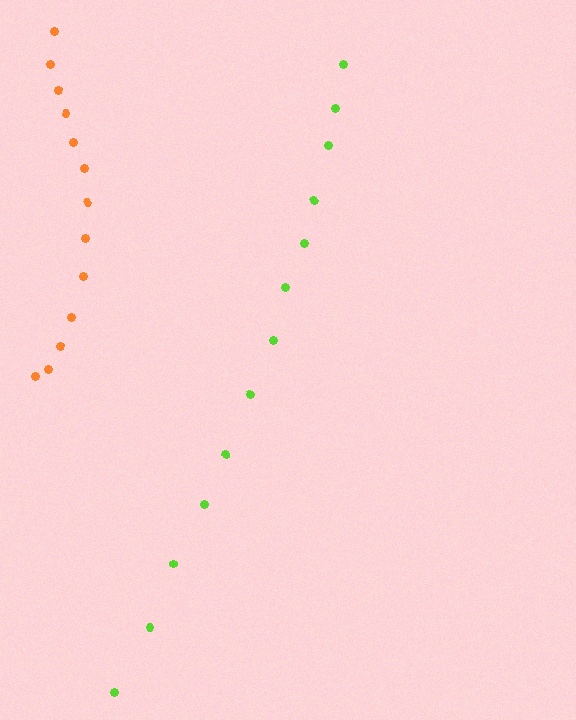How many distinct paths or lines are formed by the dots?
There are 2 distinct paths.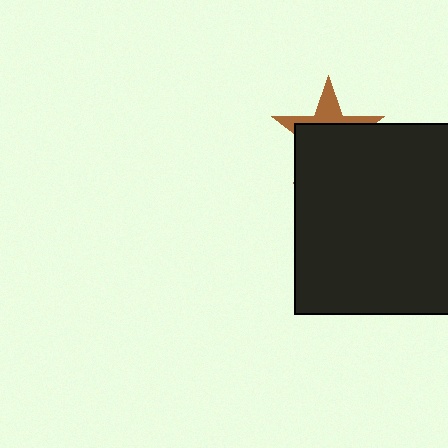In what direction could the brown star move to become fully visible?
The brown star could move up. That would shift it out from behind the black square entirely.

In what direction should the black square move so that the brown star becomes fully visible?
The black square should move down. That is the shortest direction to clear the overlap and leave the brown star fully visible.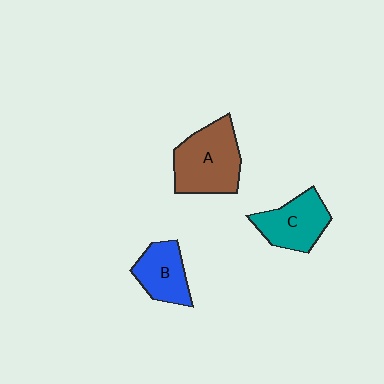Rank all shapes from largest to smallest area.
From largest to smallest: A (brown), C (teal), B (blue).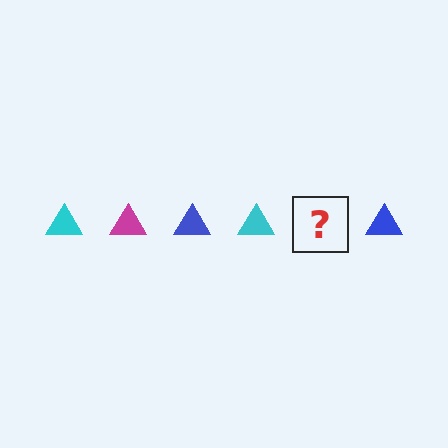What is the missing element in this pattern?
The missing element is a magenta triangle.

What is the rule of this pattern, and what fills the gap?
The rule is that the pattern cycles through cyan, magenta, blue triangles. The gap should be filled with a magenta triangle.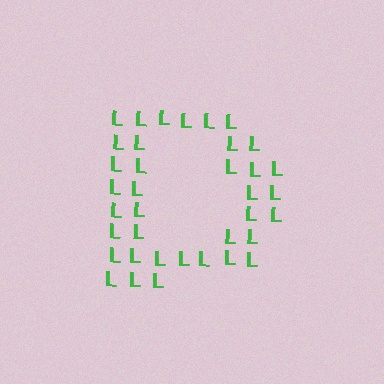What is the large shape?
The large shape is the letter D.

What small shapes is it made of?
It is made of small letter L's.